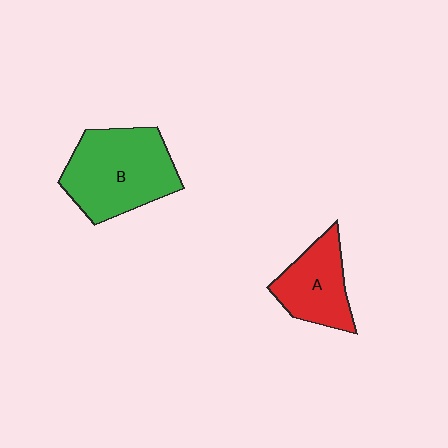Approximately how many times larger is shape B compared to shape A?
Approximately 1.6 times.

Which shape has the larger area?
Shape B (green).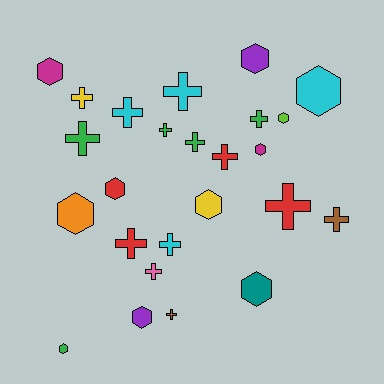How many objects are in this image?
There are 25 objects.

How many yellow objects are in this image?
There are 2 yellow objects.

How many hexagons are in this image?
There are 11 hexagons.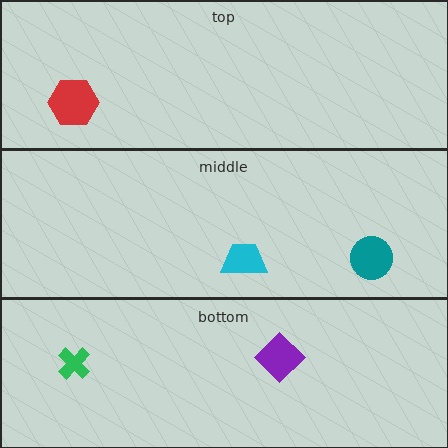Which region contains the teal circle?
The middle region.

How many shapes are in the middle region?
2.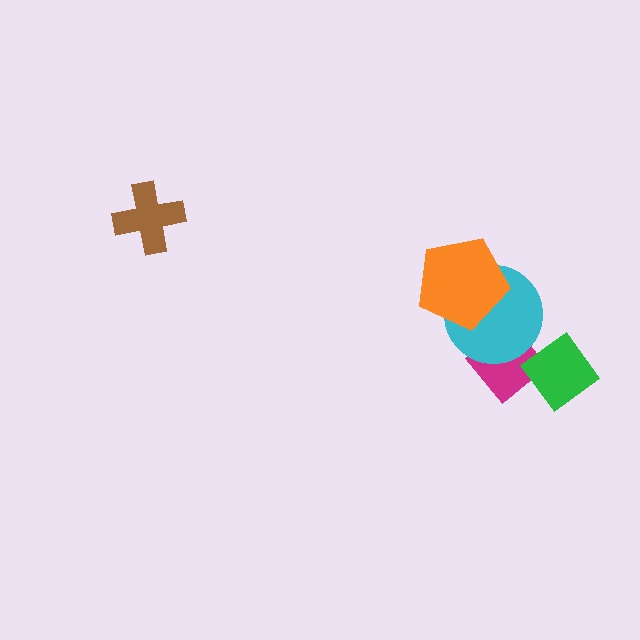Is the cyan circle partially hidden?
Yes, it is partially covered by another shape.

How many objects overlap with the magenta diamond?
1 object overlaps with the magenta diamond.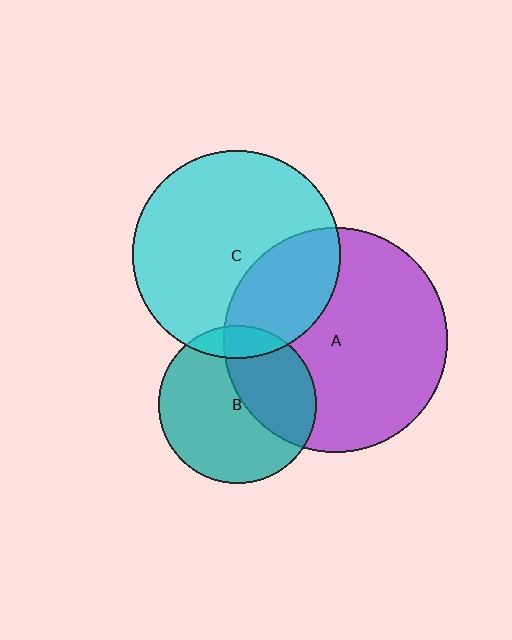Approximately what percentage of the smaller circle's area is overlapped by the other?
Approximately 10%.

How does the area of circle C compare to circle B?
Approximately 1.7 times.